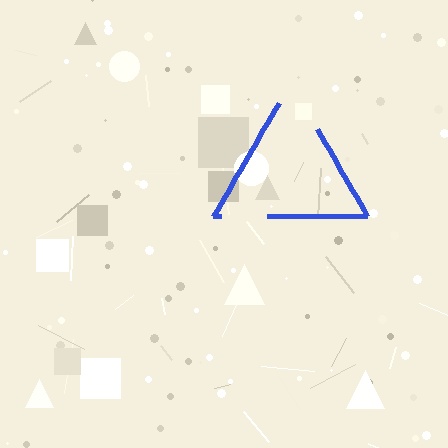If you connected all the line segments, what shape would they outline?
They would outline a triangle.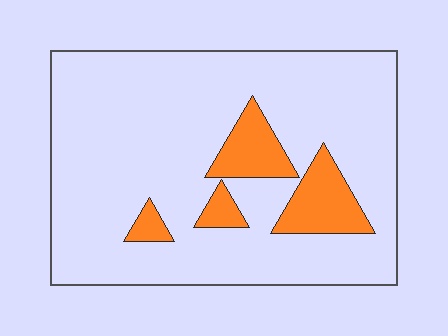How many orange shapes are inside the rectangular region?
4.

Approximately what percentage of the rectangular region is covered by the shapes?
Approximately 15%.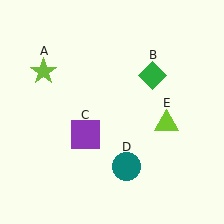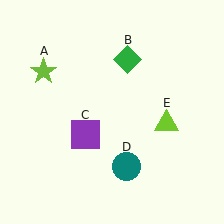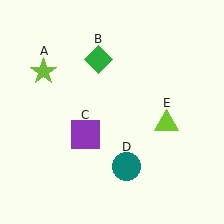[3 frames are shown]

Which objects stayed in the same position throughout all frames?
Lime star (object A) and purple square (object C) and teal circle (object D) and lime triangle (object E) remained stationary.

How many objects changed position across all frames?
1 object changed position: green diamond (object B).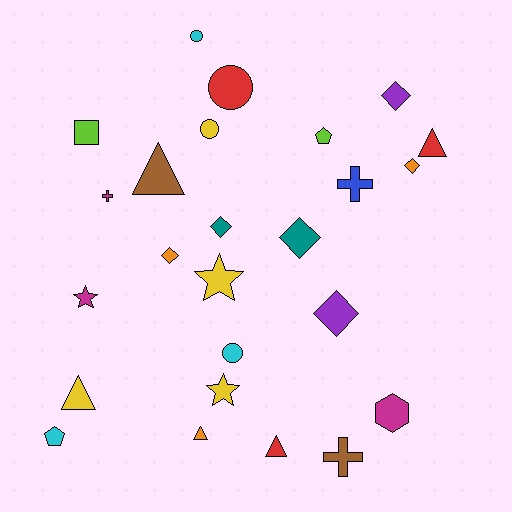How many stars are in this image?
There are 3 stars.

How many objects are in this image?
There are 25 objects.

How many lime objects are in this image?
There are 2 lime objects.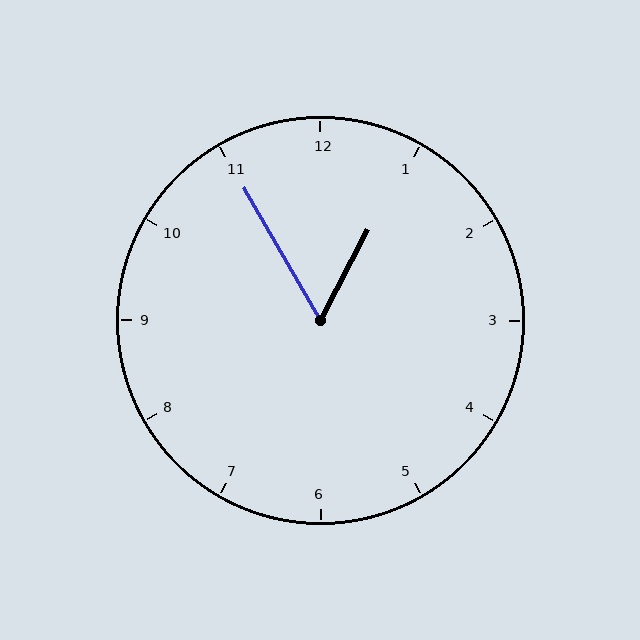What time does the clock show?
12:55.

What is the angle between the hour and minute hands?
Approximately 58 degrees.